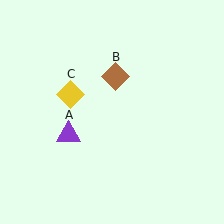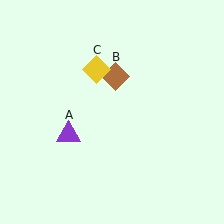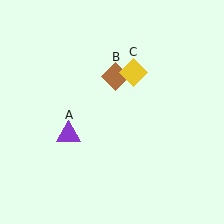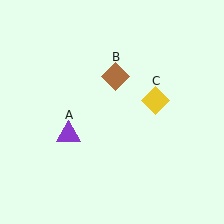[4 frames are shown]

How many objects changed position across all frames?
1 object changed position: yellow diamond (object C).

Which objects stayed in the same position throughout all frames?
Purple triangle (object A) and brown diamond (object B) remained stationary.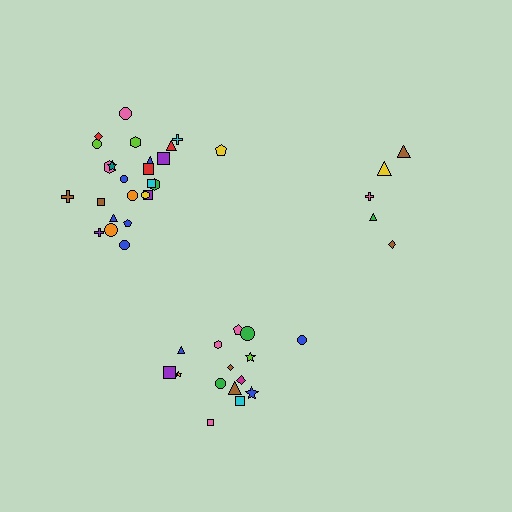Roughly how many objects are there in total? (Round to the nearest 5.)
Roughly 45 objects in total.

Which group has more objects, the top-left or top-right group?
The top-left group.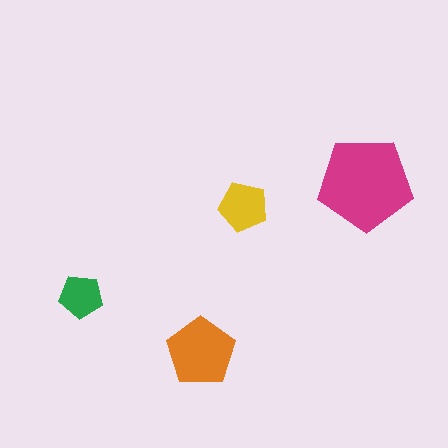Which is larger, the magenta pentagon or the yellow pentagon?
The magenta one.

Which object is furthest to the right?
The magenta pentagon is rightmost.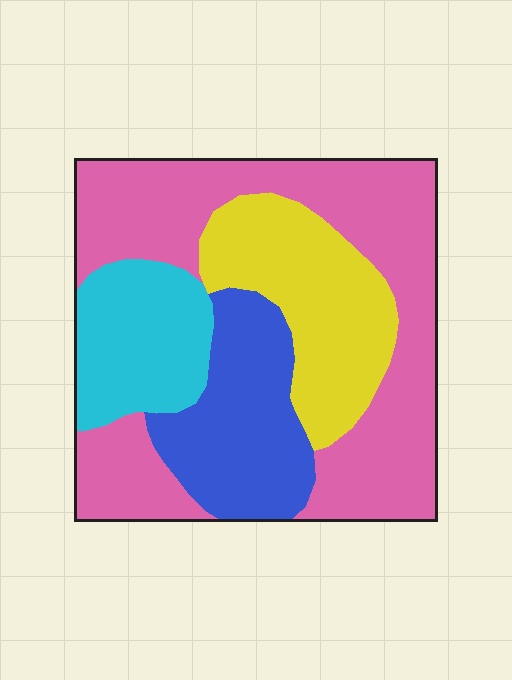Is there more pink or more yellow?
Pink.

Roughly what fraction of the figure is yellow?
Yellow takes up between a sixth and a third of the figure.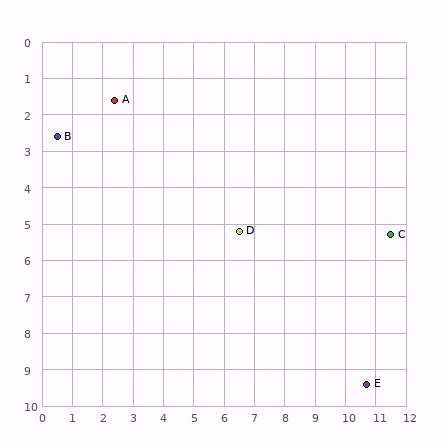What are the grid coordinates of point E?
Point E is at approximately (10.7, 9.4).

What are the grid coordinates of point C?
Point C is at approximately (11.5, 5.3).